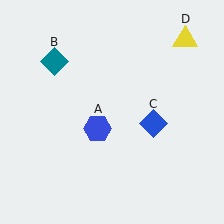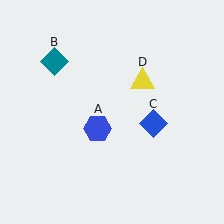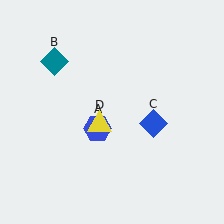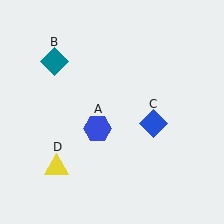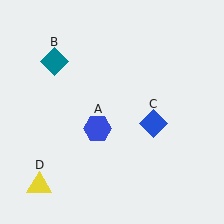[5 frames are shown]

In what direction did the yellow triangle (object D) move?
The yellow triangle (object D) moved down and to the left.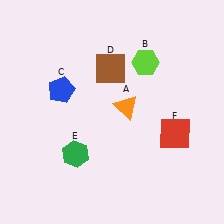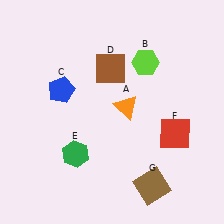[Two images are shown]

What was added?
A brown square (G) was added in Image 2.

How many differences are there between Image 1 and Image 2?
There is 1 difference between the two images.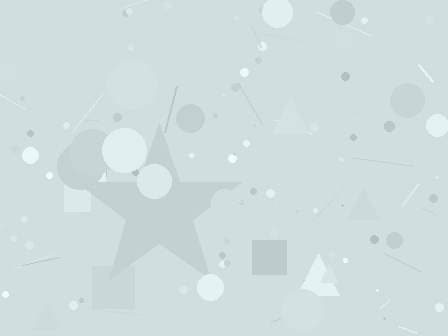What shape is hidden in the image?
A star is hidden in the image.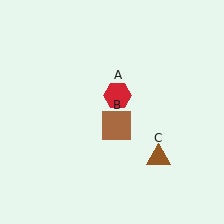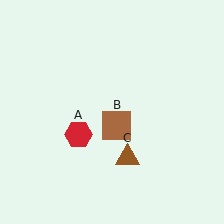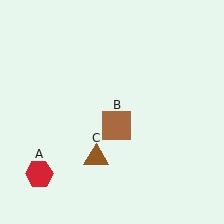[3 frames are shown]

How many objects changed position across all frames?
2 objects changed position: red hexagon (object A), brown triangle (object C).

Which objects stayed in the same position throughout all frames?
Brown square (object B) remained stationary.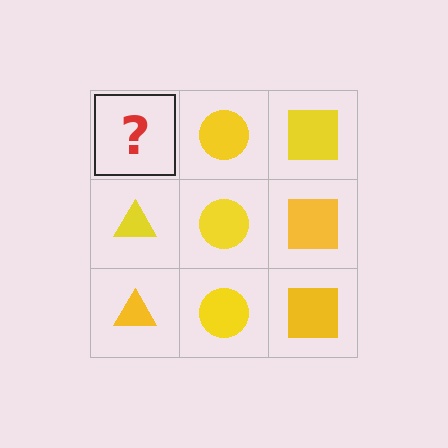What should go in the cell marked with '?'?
The missing cell should contain a yellow triangle.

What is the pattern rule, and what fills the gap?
The rule is that each column has a consistent shape. The gap should be filled with a yellow triangle.